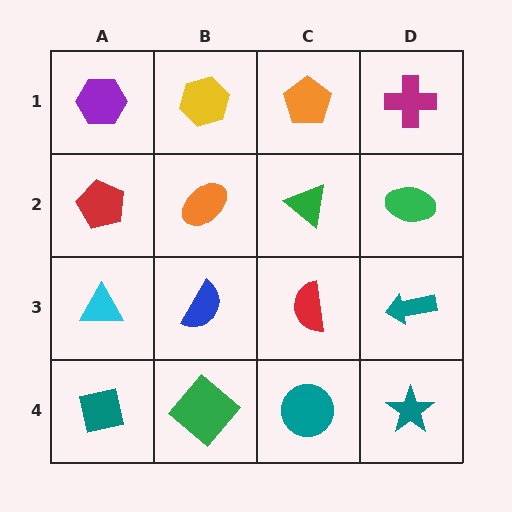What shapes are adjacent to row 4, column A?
A cyan triangle (row 3, column A), a green diamond (row 4, column B).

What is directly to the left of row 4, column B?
A teal square.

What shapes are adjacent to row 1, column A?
A red pentagon (row 2, column A), a yellow hexagon (row 1, column B).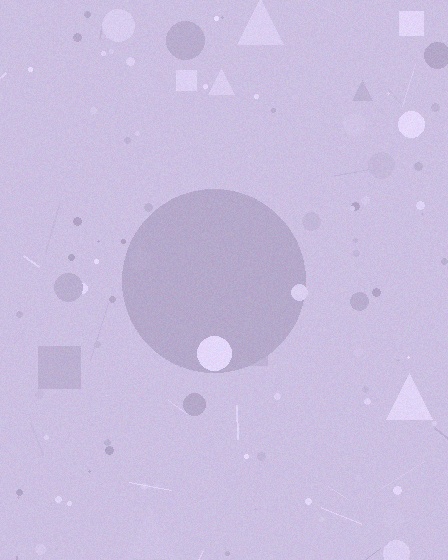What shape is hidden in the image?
A circle is hidden in the image.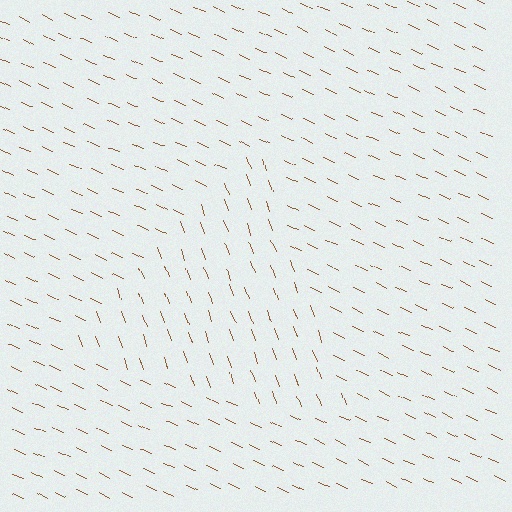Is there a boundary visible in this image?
Yes, there is a texture boundary formed by a change in line orientation.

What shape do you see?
I see a triangle.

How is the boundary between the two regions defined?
The boundary is defined purely by a change in line orientation (approximately 45 degrees difference). All lines are the same color and thickness.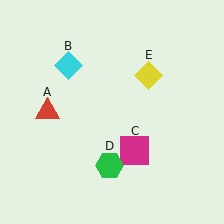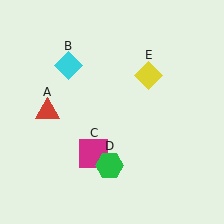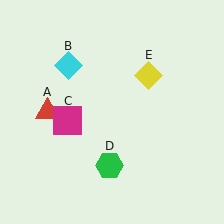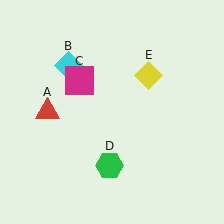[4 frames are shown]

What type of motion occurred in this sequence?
The magenta square (object C) rotated clockwise around the center of the scene.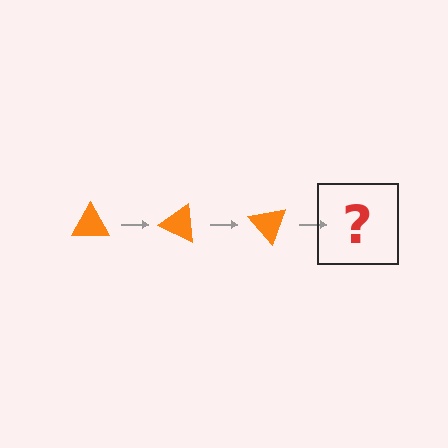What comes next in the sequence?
The next element should be an orange triangle rotated 75 degrees.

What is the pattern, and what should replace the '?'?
The pattern is that the triangle rotates 25 degrees each step. The '?' should be an orange triangle rotated 75 degrees.